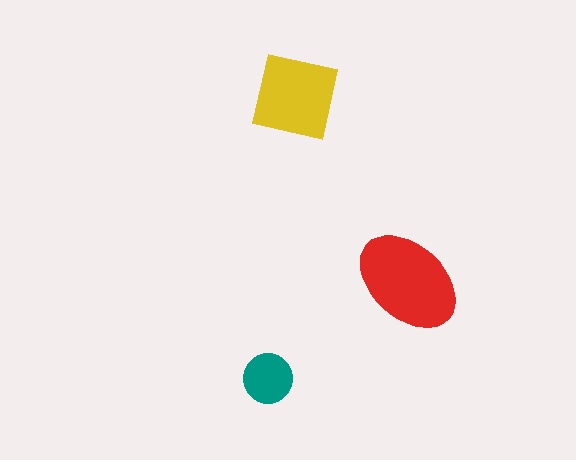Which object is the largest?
The red ellipse.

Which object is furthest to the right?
The red ellipse is rightmost.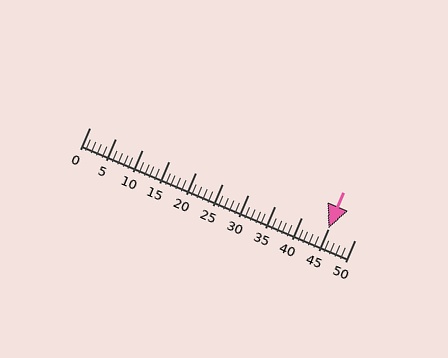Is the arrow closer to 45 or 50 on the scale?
The arrow is closer to 45.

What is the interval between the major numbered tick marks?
The major tick marks are spaced 5 units apart.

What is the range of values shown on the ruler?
The ruler shows values from 0 to 50.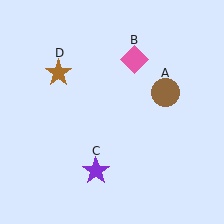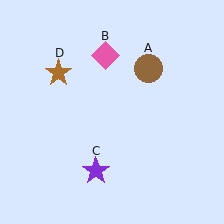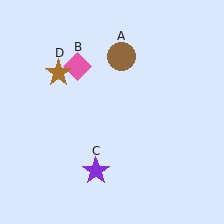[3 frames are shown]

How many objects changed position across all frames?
2 objects changed position: brown circle (object A), pink diamond (object B).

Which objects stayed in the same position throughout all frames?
Purple star (object C) and brown star (object D) remained stationary.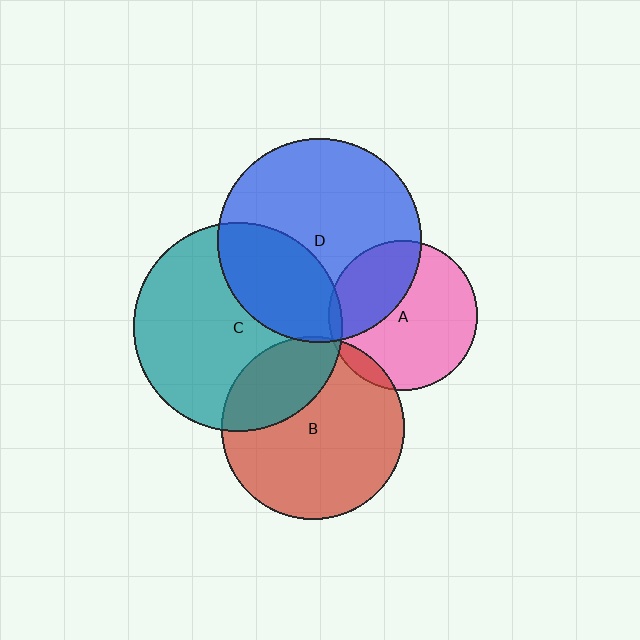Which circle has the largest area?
Circle C (teal).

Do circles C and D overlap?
Yes.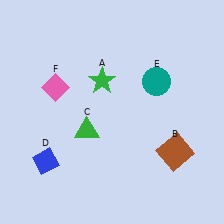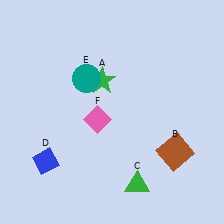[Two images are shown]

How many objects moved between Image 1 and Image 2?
3 objects moved between the two images.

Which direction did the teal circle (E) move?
The teal circle (E) moved left.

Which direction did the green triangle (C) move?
The green triangle (C) moved down.